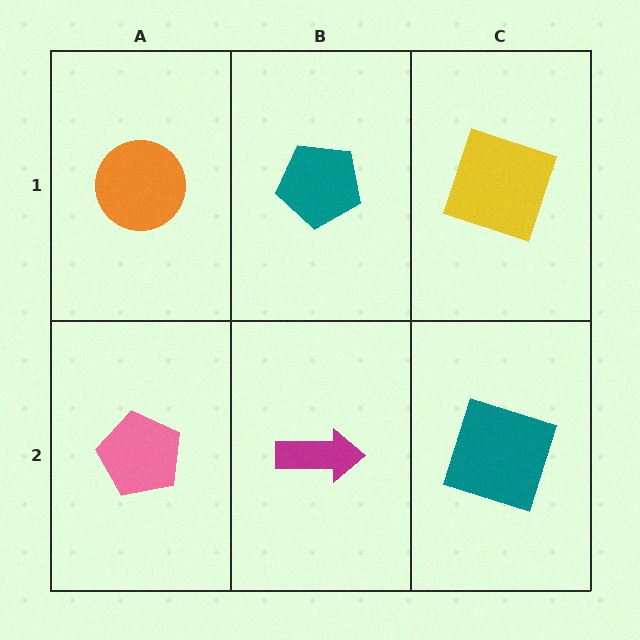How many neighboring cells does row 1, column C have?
2.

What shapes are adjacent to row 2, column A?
An orange circle (row 1, column A), a magenta arrow (row 2, column B).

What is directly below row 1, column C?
A teal square.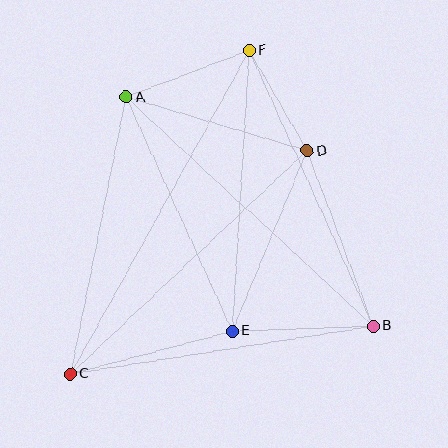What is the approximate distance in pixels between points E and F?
The distance between E and F is approximately 281 pixels.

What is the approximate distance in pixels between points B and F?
The distance between B and F is approximately 302 pixels.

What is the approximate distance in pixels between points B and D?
The distance between B and D is approximately 187 pixels.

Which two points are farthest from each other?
Points C and F are farthest from each other.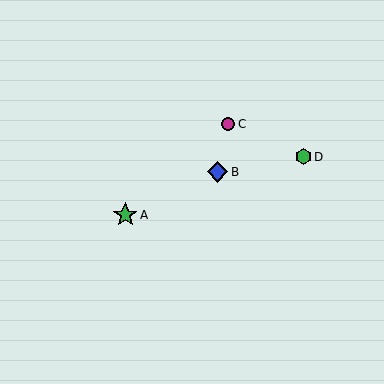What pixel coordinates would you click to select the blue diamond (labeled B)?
Click at (217, 172) to select the blue diamond B.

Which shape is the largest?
The green star (labeled A) is the largest.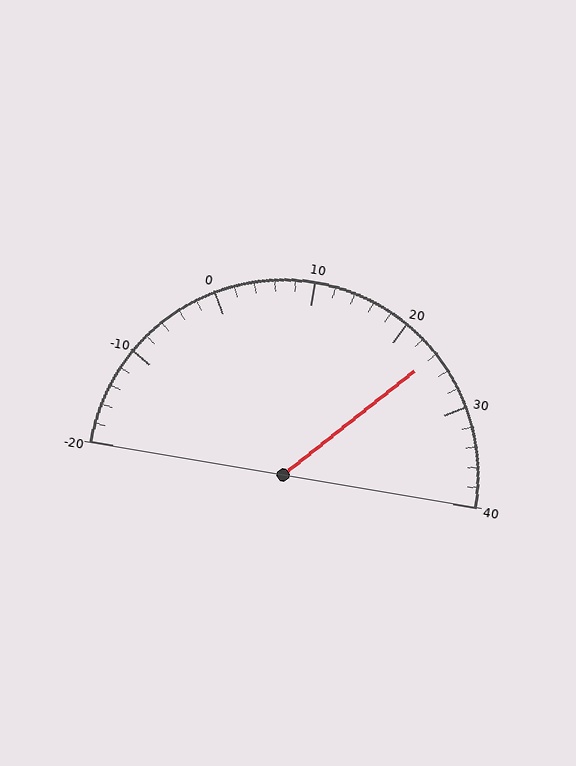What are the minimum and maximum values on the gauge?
The gauge ranges from -20 to 40.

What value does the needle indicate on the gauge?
The needle indicates approximately 24.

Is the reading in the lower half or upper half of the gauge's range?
The reading is in the upper half of the range (-20 to 40).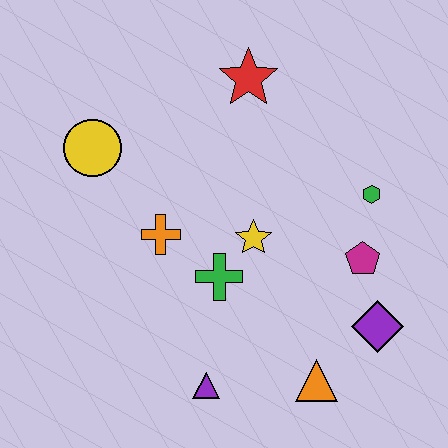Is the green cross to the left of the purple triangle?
No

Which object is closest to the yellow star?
The green cross is closest to the yellow star.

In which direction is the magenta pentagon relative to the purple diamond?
The magenta pentagon is above the purple diamond.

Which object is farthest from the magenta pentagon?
The yellow circle is farthest from the magenta pentagon.